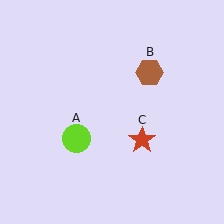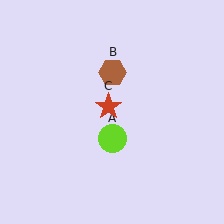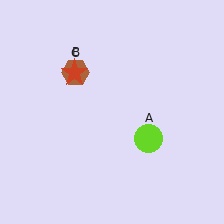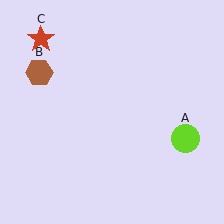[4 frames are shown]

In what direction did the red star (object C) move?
The red star (object C) moved up and to the left.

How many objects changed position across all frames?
3 objects changed position: lime circle (object A), brown hexagon (object B), red star (object C).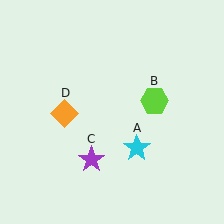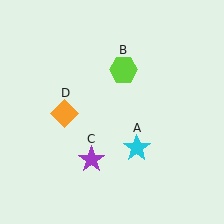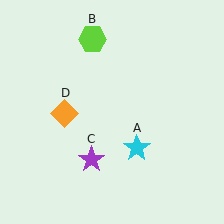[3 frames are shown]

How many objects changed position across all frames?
1 object changed position: lime hexagon (object B).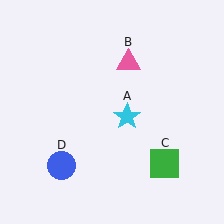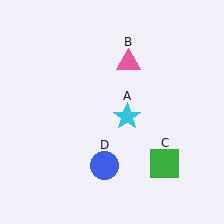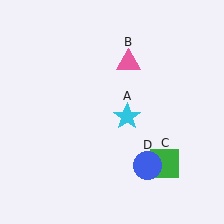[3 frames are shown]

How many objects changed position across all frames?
1 object changed position: blue circle (object D).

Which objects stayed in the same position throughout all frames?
Cyan star (object A) and pink triangle (object B) and green square (object C) remained stationary.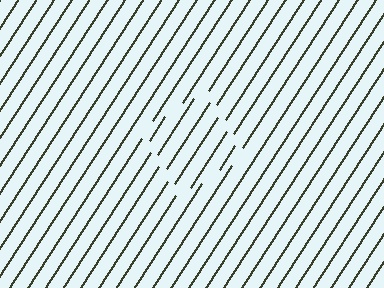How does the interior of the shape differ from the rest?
The interior of the shape contains the same grating, shifted by half a period — the contour is defined by the phase discontinuity where line-ends from the inner and outer gratings abut.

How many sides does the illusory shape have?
4 sides — the line-ends trace a square.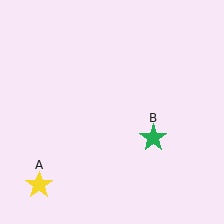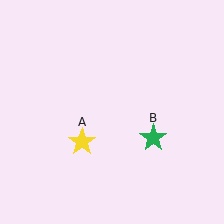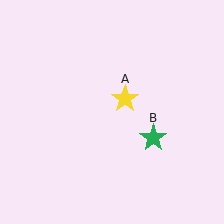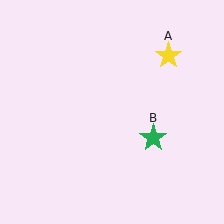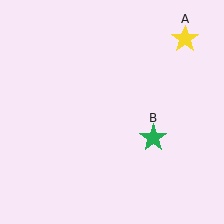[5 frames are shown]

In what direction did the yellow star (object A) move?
The yellow star (object A) moved up and to the right.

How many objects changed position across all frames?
1 object changed position: yellow star (object A).